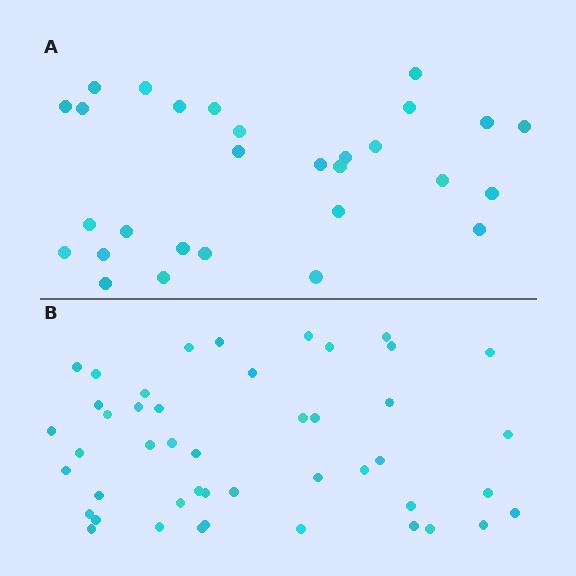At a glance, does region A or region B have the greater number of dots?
Region B (the bottom region) has more dots.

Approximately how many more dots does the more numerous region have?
Region B has approximately 15 more dots than region A.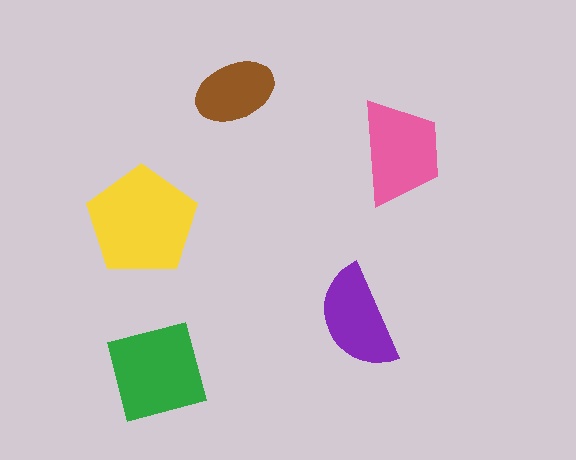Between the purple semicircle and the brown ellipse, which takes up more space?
The purple semicircle.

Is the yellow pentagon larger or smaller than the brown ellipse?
Larger.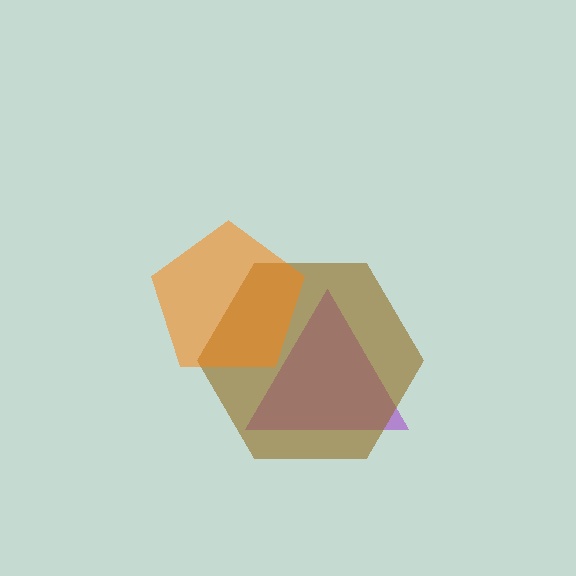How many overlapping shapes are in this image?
There are 3 overlapping shapes in the image.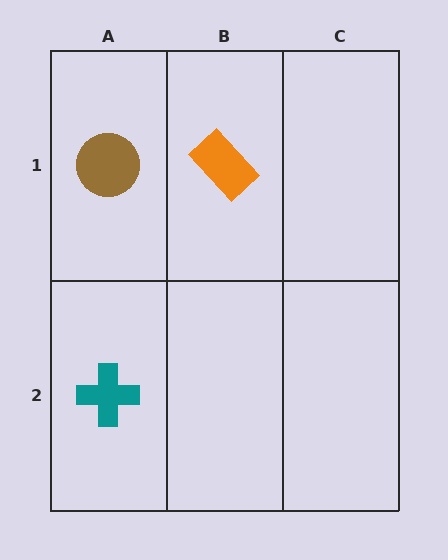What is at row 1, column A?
A brown circle.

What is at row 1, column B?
An orange rectangle.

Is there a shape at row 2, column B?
No, that cell is empty.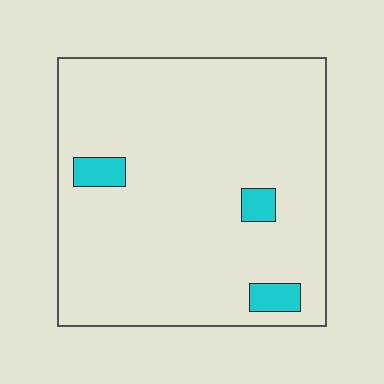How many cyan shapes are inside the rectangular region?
3.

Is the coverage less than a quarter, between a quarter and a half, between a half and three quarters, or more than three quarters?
Less than a quarter.